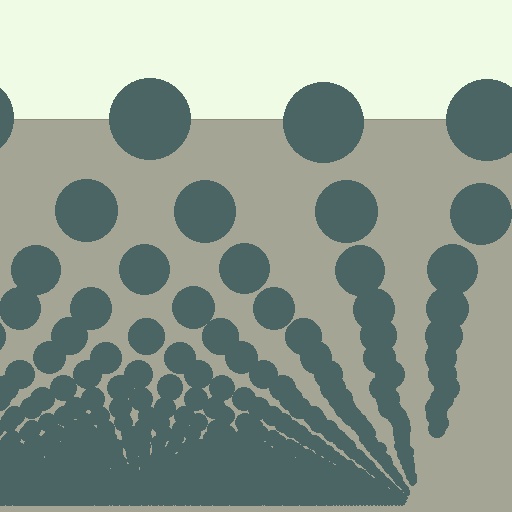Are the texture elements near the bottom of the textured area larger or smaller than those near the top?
Smaller. The gradient is inverted — elements near the bottom are smaller and denser.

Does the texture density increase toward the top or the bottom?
Density increases toward the bottom.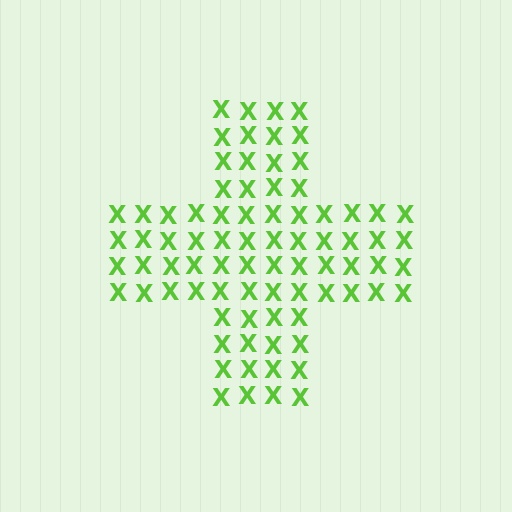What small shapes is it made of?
It is made of small letter X's.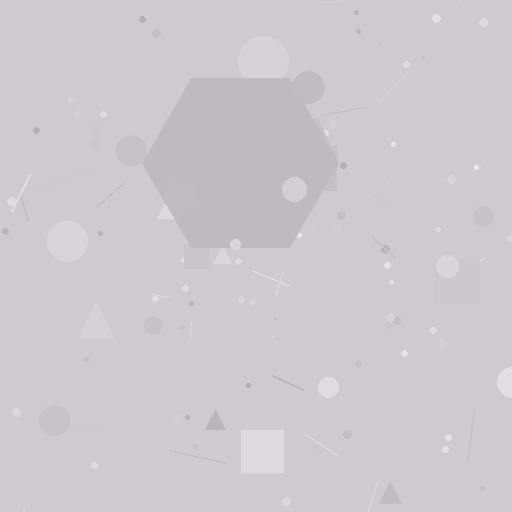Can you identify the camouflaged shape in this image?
The camouflaged shape is a hexagon.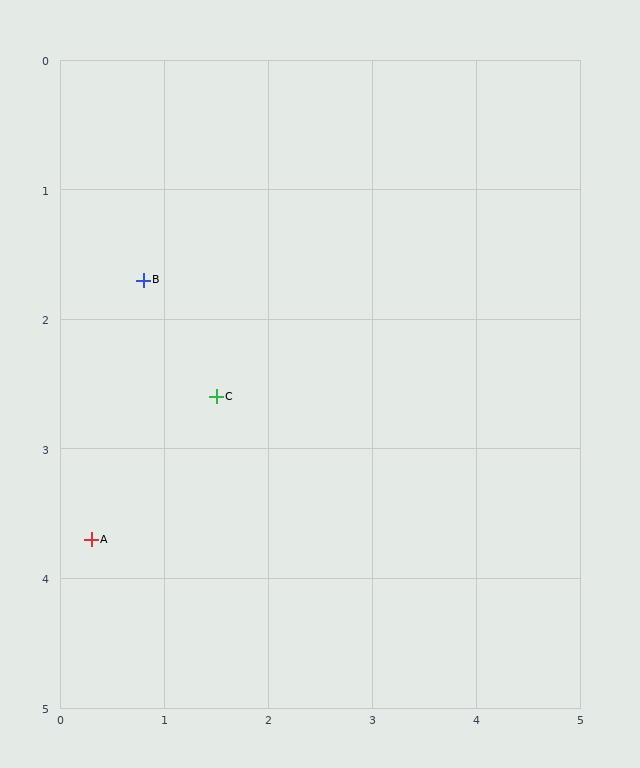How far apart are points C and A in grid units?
Points C and A are about 1.6 grid units apart.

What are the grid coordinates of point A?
Point A is at approximately (0.3, 3.7).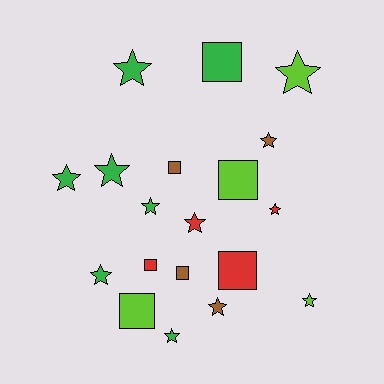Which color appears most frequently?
Green, with 7 objects.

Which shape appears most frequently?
Star, with 12 objects.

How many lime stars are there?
There are 2 lime stars.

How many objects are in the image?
There are 19 objects.